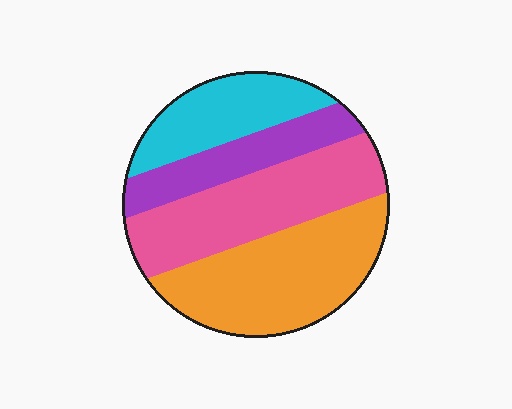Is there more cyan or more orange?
Orange.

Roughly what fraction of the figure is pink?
Pink takes up between a sixth and a third of the figure.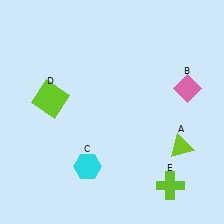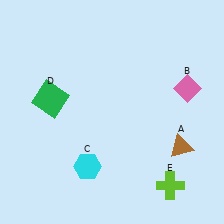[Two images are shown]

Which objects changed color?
A changed from lime to brown. D changed from lime to green.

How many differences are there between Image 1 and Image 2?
There are 2 differences between the two images.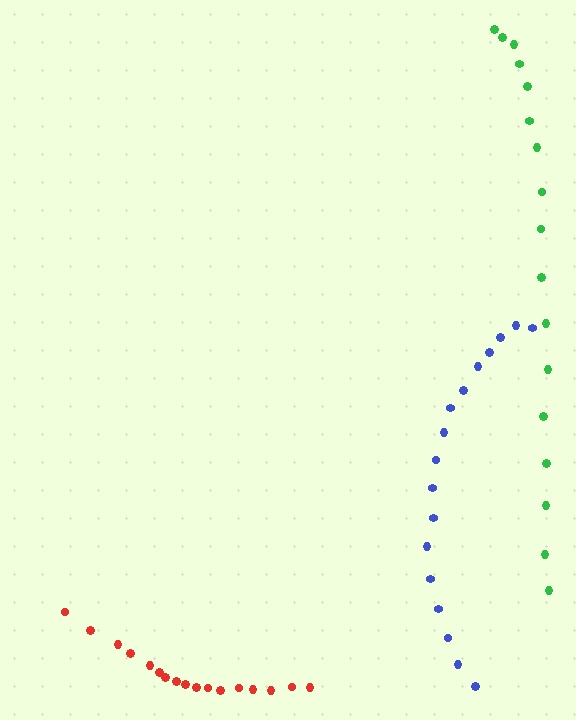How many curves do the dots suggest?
There are 3 distinct paths.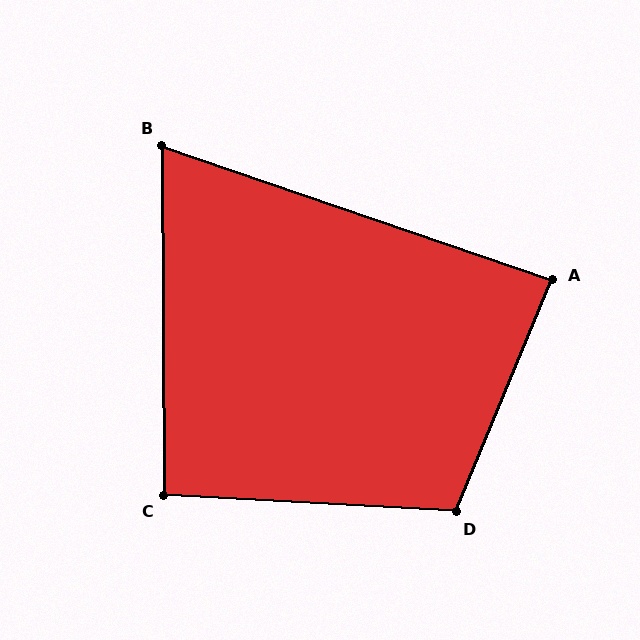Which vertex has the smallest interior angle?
B, at approximately 71 degrees.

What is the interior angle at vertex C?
Approximately 93 degrees (approximately right).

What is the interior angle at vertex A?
Approximately 87 degrees (approximately right).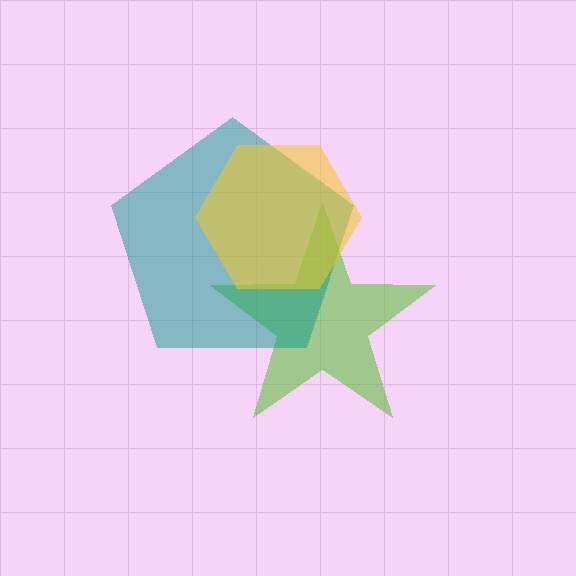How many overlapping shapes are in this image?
There are 3 overlapping shapes in the image.